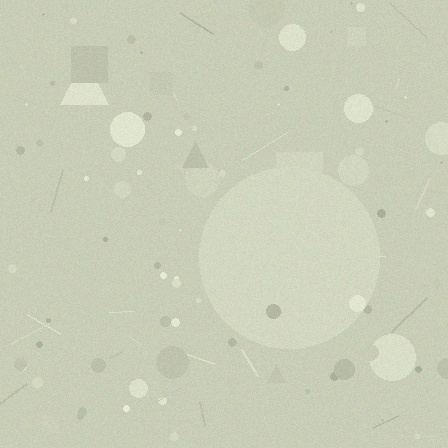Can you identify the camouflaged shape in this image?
The camouflaged shape is a circle.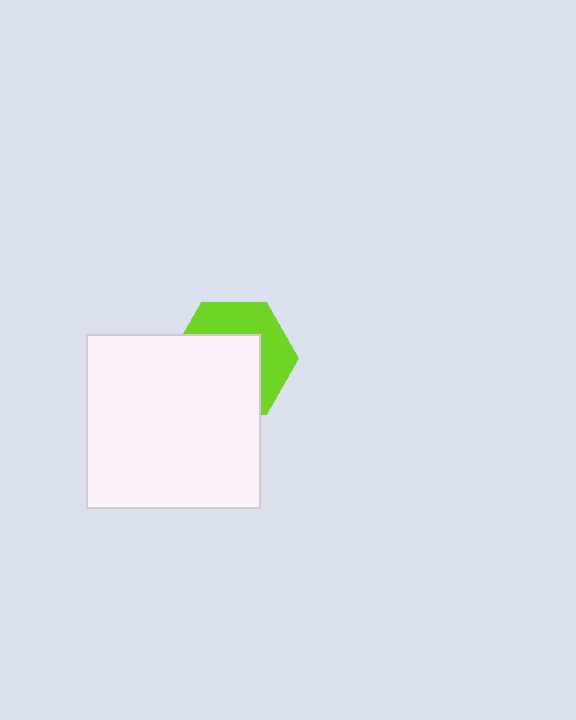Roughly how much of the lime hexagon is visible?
A small part of it is visible (roughly 42%).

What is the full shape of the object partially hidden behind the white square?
The partially hidden object is a lime hexagon.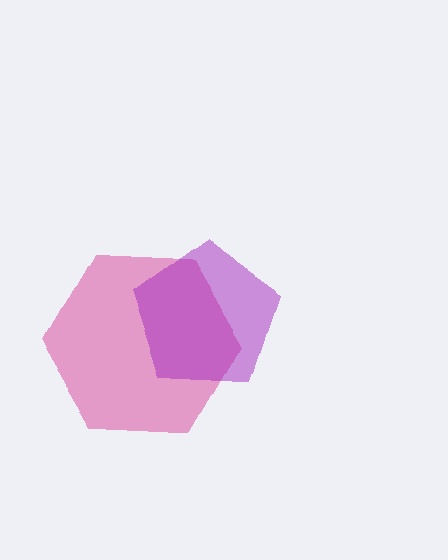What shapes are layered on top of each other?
The layered shapes are: a pink hexagon, a purple pentagon.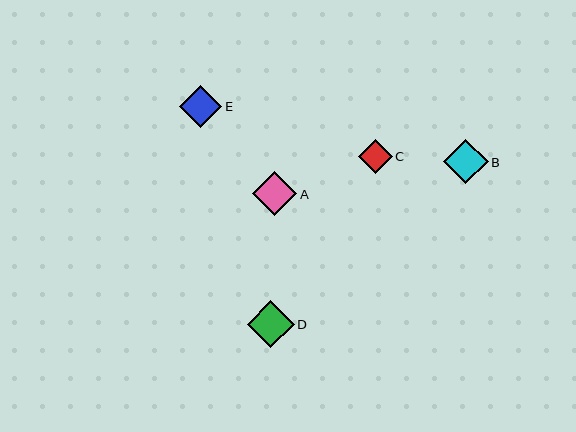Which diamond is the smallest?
Diamond C is the smallest with a size of approximately 34 pixels.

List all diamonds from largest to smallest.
From largest to smallest: D, A, B, E, C.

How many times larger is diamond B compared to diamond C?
Diamond B is approximately 1.3 times the size of diamond C.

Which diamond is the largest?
Diamond D is the largest with a size of approximately 47 pixels.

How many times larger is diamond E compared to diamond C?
Diamond E is approximately 1.3 times the size of diamond C.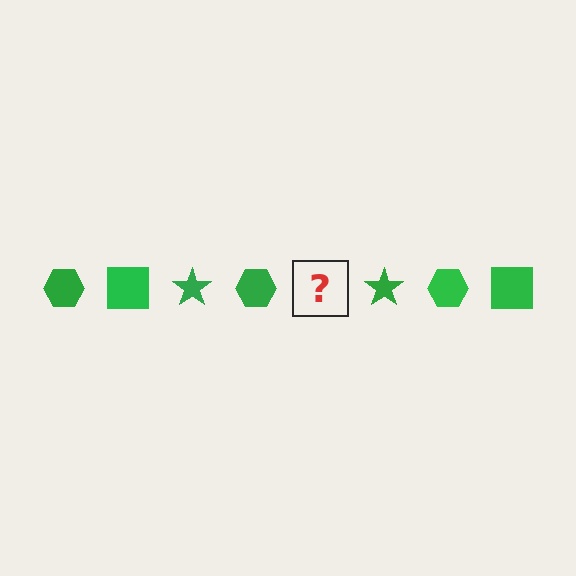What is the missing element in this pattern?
The missing element is a green square.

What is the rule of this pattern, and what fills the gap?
The rule is that the pattern cycles through hexagon, square, star shapes in green. The gap should be filled with a green square.